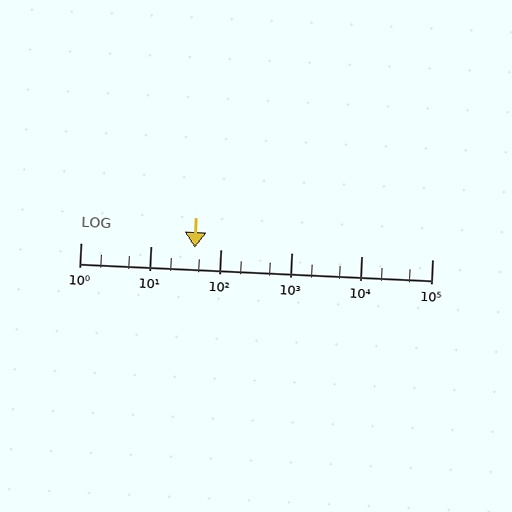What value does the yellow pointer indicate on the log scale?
The pointer indicates approximately 43.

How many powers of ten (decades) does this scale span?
The scale spans 5 decades, from 1 to 100000.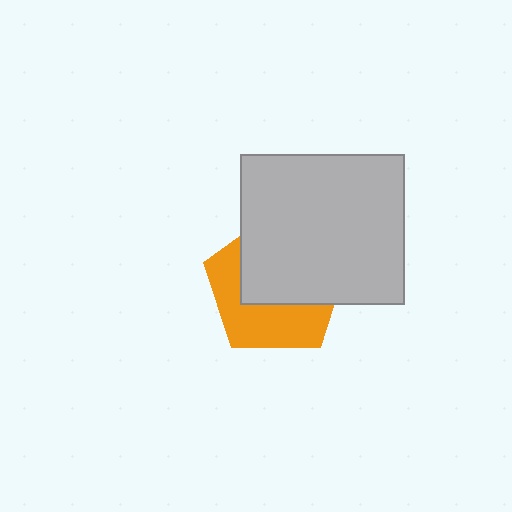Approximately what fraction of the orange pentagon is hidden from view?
Roughly 56% of the orange pentagon is hidden behind the light gray rectangle.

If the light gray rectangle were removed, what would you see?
You would see the complete orange pentagon.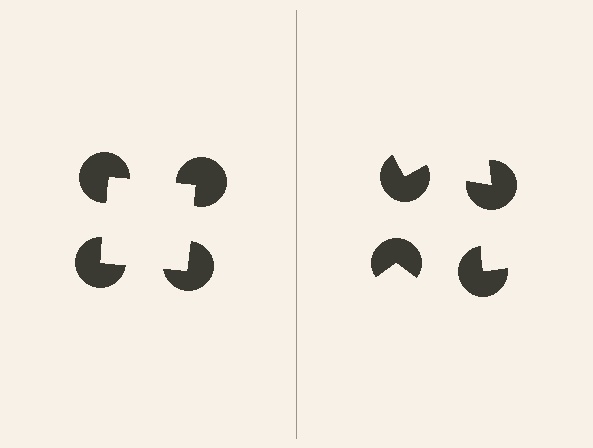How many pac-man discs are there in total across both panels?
8 — 4 on each side.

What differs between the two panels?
The pac-man discs are positioned identically on both sides; only the wedge orientations differ. On the left they align to a square; on the right they are misaligned.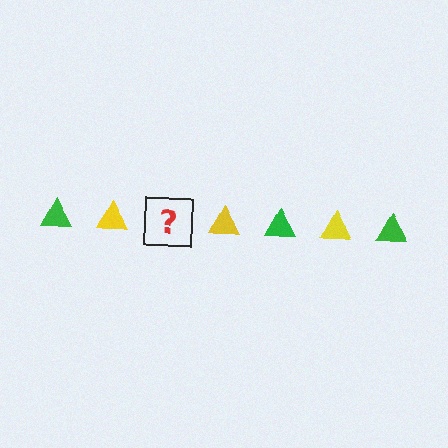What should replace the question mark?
The question mark should be replaced with a green triangle.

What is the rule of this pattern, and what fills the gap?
The rule is that the pattern cycles through green, yellow triangles. The gap should be filled with a green triangle.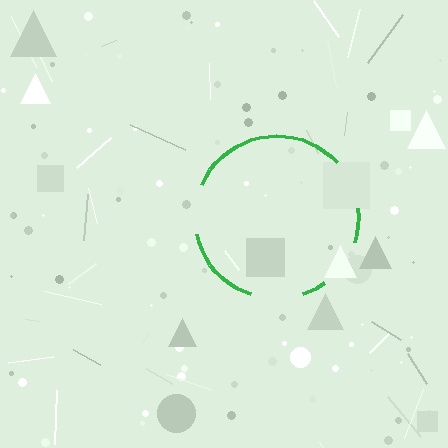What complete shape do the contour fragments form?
The contour fragments form a circle.